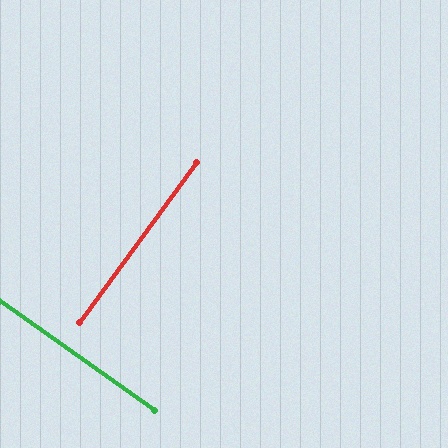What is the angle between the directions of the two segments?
Approximately 89 degrees.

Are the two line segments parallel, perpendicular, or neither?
Perpendicular — they meet at approximately 89°.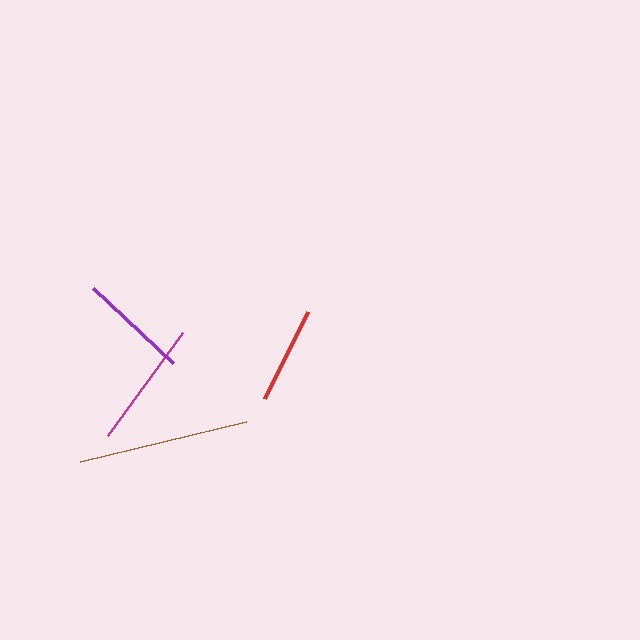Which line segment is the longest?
The brown line is the longest at approximately 171 pixels.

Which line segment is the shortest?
The red line is the shortest at approximately 97 pixels.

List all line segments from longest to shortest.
From longest to shortest: brown, magenta, purple, red.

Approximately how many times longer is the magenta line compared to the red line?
The magenta line is approximately 1.3 times the length of the red line.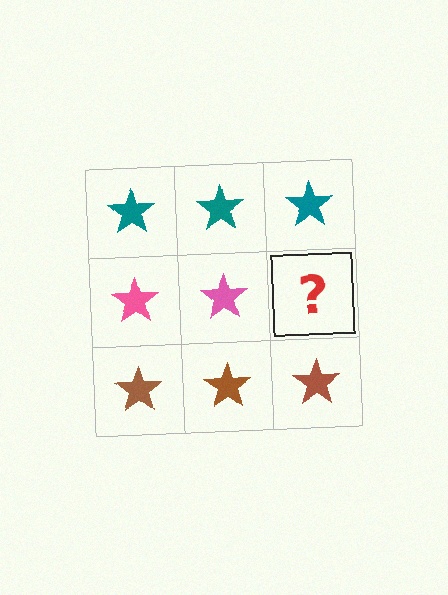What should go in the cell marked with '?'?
The missing cell should contain a pink star.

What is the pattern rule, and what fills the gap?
The rule is that each row has a consistent color. The gap should be filled with a pink star.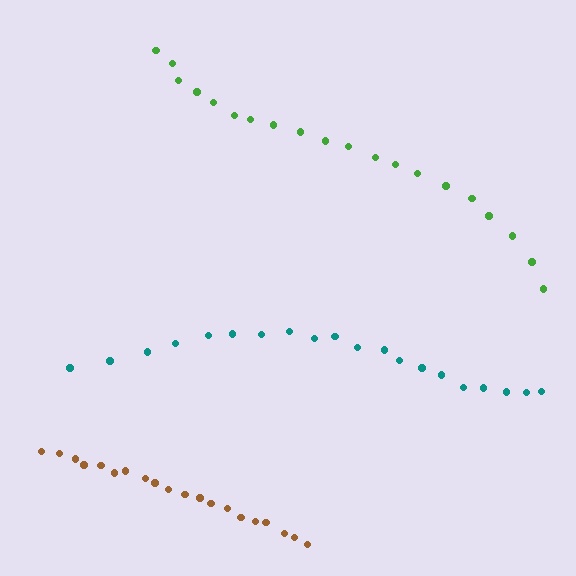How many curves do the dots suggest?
There are 3 distinct paths.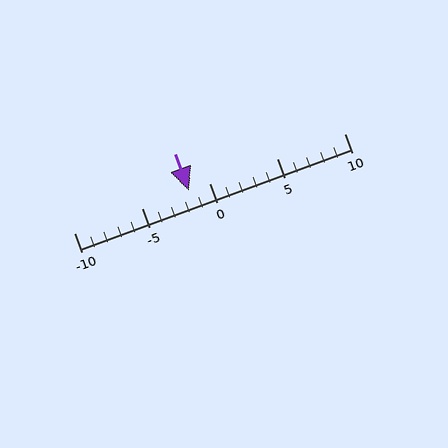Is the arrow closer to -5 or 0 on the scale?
The arrow is closer to 0.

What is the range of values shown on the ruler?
The ruler shows values from -10 to 10.